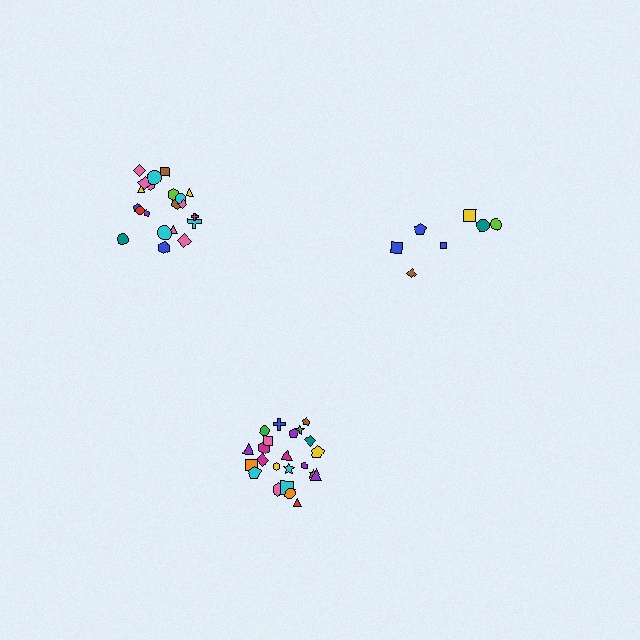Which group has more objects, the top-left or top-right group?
The top-left group.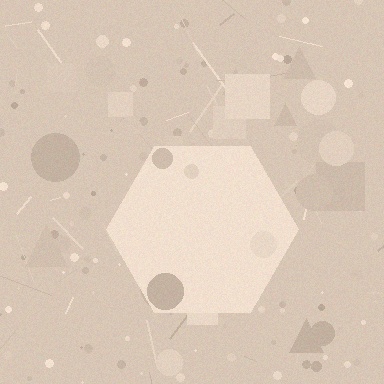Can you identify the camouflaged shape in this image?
The camouflaged shape is a hexagon.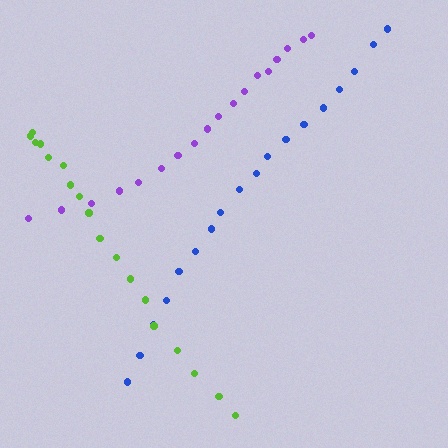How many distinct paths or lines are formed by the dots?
There are 3 distinct paths.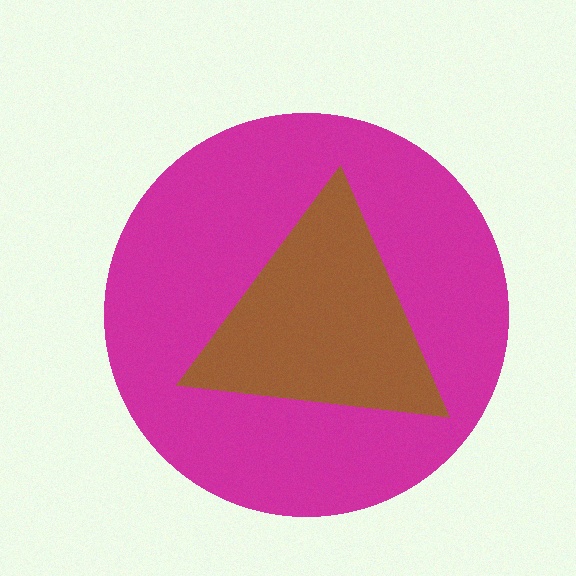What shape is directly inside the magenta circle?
The brown triangle.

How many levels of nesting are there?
2.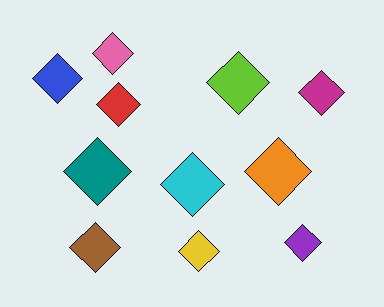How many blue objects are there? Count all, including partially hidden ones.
There is 1 blue object.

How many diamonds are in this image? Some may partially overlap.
There are 11 diamonds.